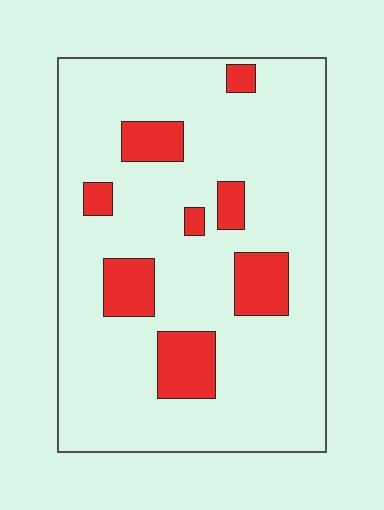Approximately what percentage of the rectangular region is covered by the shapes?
Approximately 15%.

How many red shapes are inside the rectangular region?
8.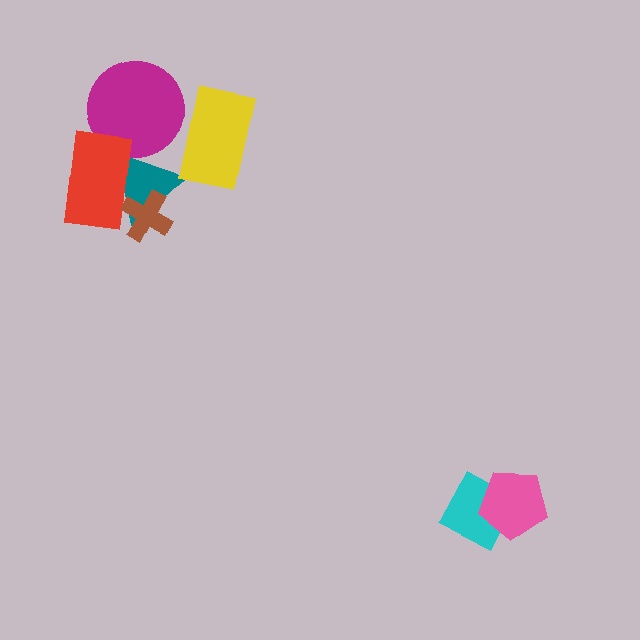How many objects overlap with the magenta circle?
2 objects overlap with the magenta circle.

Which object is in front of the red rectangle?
The brown cross is in front of the red rectangle.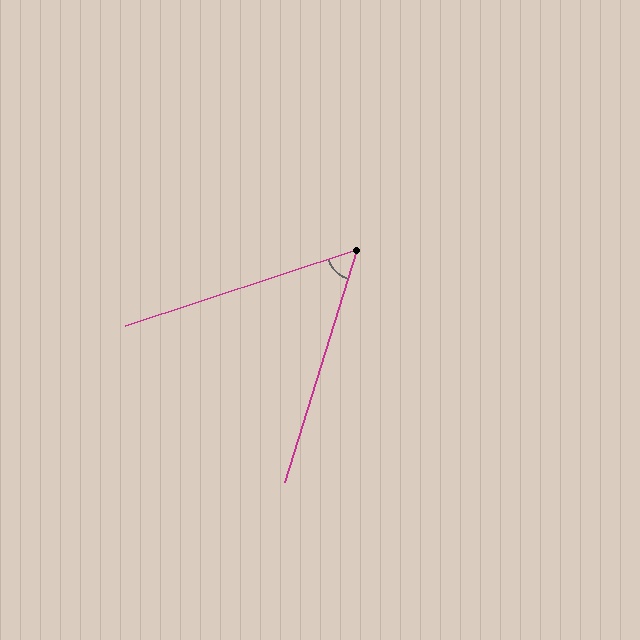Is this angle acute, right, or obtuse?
It is acute.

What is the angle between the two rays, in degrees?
Approximately 55 degrees.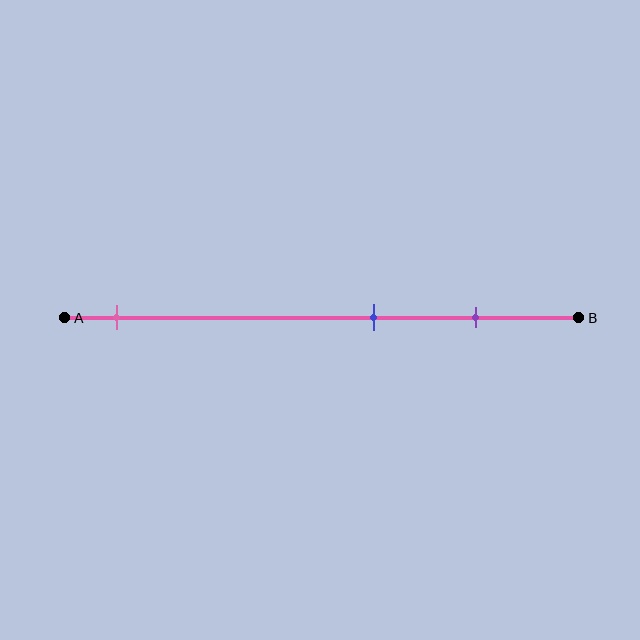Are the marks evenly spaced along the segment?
No, the marks are not evenly spaced.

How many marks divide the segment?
There are 3 marks dividing the segment.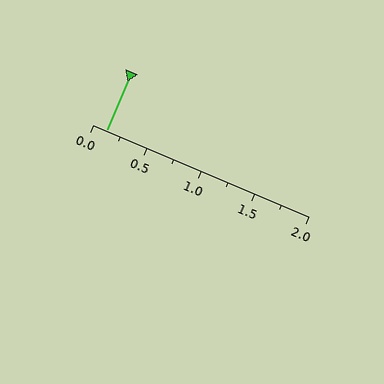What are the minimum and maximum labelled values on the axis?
The axis runs from 0.0 to 2.0.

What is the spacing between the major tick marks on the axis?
The major ticks are spaced 0.5 apart.